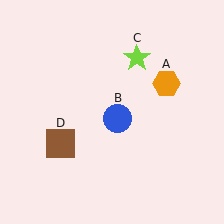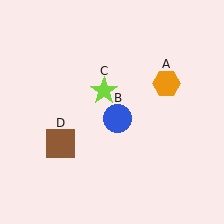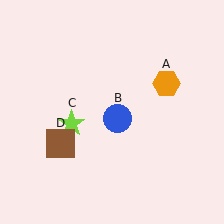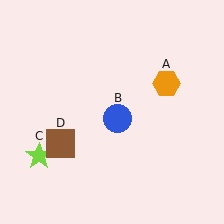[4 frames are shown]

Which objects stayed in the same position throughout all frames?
Orange hexagon (object A) and blue circle (object B) and brown square (object D) remained stationary.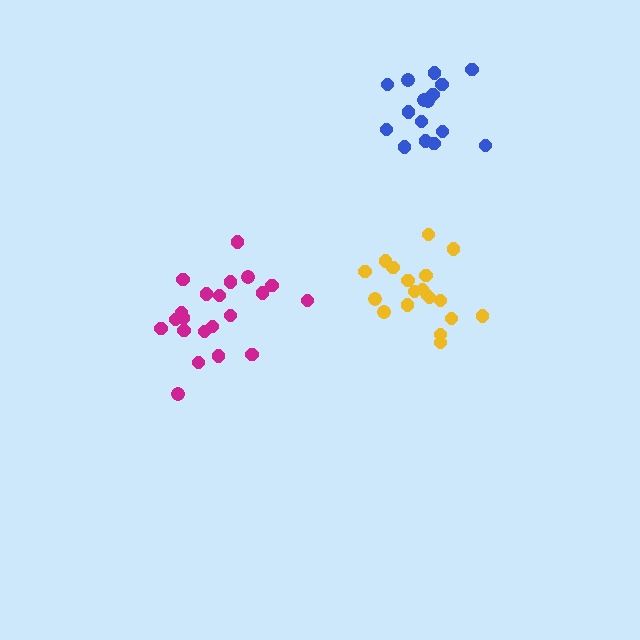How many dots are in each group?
Group 1: 19 dots, Group 2: 21 dots, Group 3: 16 dots (56 total).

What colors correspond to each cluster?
The clusters are colored: yellow, magenta, blue.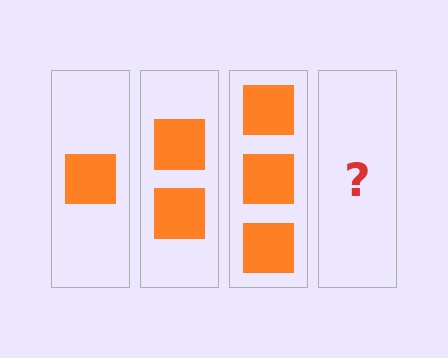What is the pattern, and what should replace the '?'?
The pattern is that each step adds one more square. The '?' should be 4 squares.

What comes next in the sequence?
The next element should be 4 squares.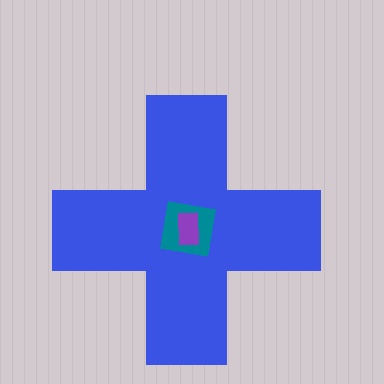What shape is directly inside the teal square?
The purple rectangle.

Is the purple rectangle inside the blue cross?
Yes.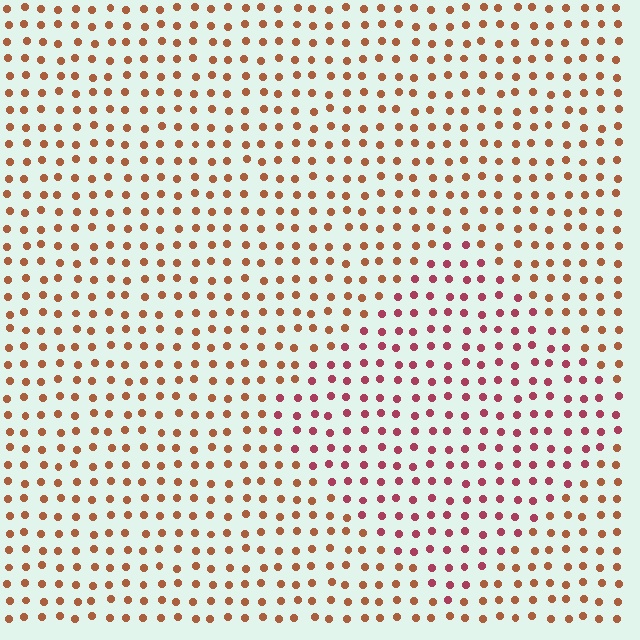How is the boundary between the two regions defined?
The boundary is defined purely by a slight shift in hue (about 37 degrees). Spacing, size, and orientation are identical on both sides.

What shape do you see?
I see a diamond.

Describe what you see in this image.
The image is filled with small brown elements in a uniform arrangement. A diamond-shaped region is visible where the elements are tinted to a slightly different hue, forming a subtle color boundary.